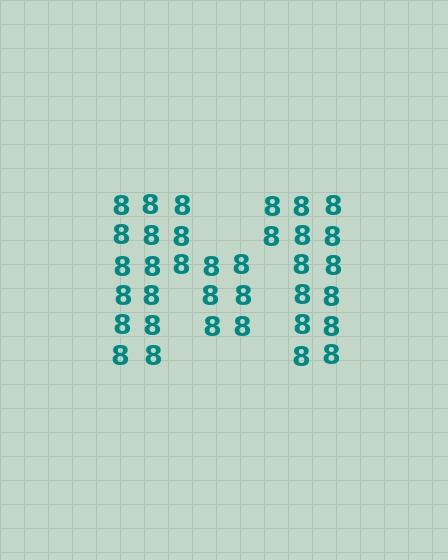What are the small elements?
The small elements are digit 8's.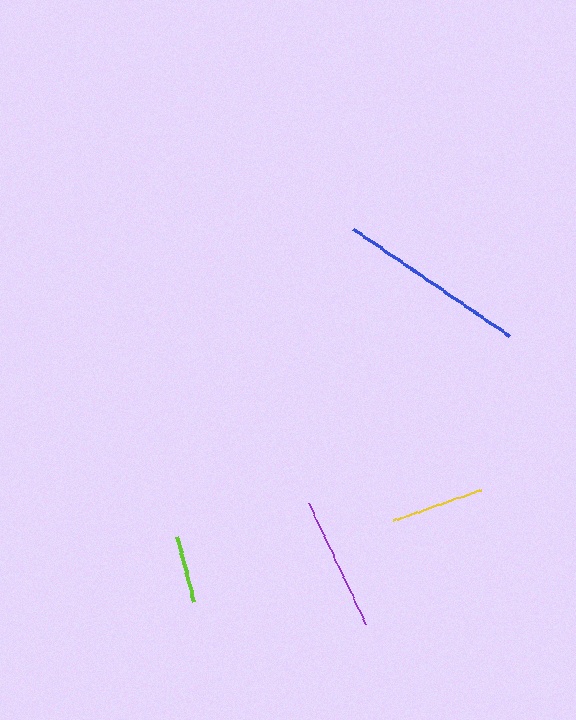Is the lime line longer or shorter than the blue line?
The blue line is longer than the lime line.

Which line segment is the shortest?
The lime line is the shortest at approximately 67 pixels.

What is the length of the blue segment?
The blue segment is approximately 189 pixels long.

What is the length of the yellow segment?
The yellow segment is approximately 92 pixels long.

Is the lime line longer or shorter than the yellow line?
The yellow line is longer than the lime line.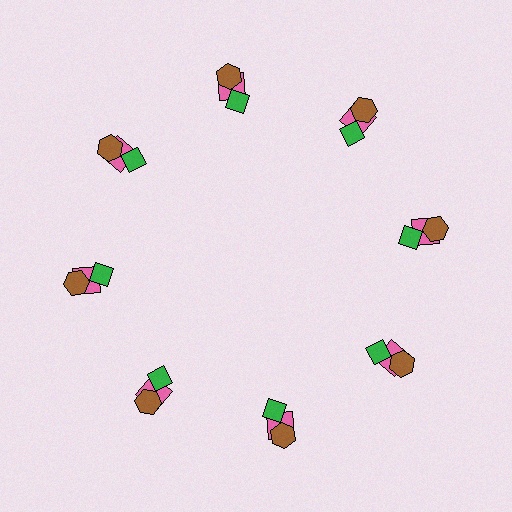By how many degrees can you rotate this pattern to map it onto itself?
The pattern maps onto itself every 45 degrees of rotation.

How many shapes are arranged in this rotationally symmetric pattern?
There are 24 shapes, arranged in 8 groups of 3.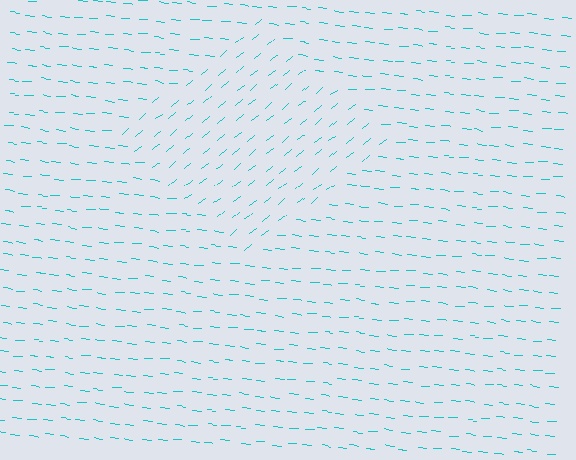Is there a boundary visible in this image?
Yes, there is a texture boundary formed by a change in line orientation.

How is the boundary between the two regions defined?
The boundary is defined purely by a change in line orientation (approximately 45 degrees difference). All lines are the same color and thickness.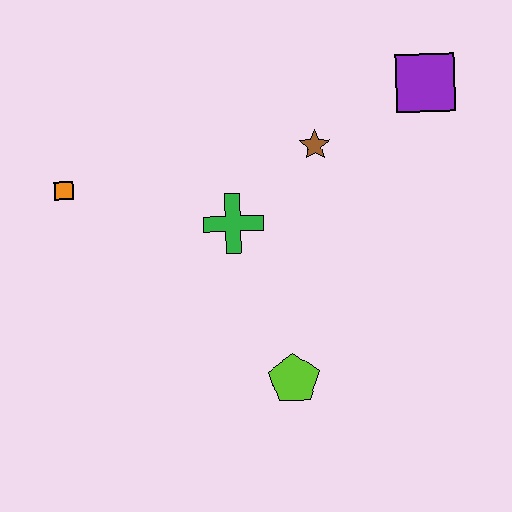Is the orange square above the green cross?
Yes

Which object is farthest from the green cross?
The purple square is farthest from the green cross.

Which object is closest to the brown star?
The green cross is closest to the brown star.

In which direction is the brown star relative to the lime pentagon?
The brown star is above the lime pentagon.